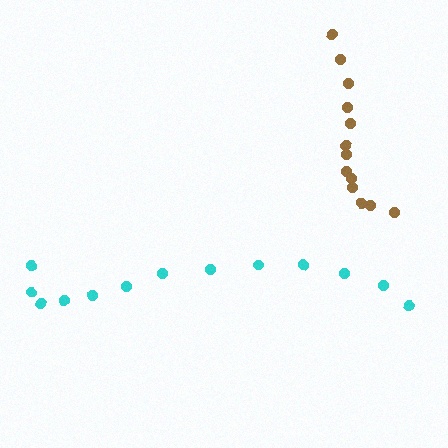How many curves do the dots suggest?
There are 2 distinct paths.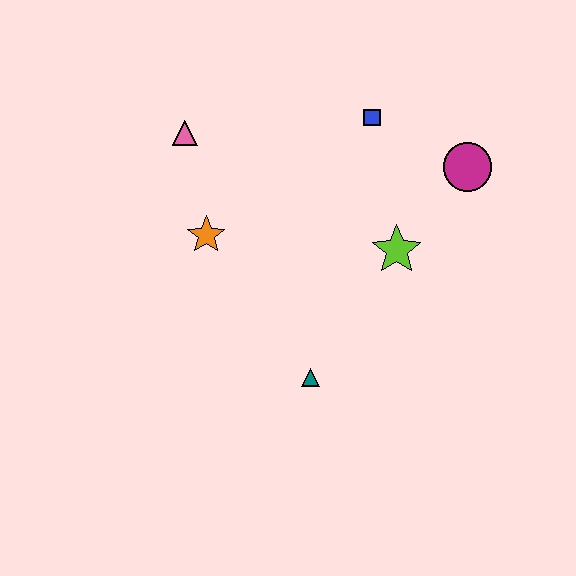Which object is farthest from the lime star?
The pink triangle is farthest from the lime star.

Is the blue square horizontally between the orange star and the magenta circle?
Yes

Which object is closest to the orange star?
The pink triangle is closest to the orange star.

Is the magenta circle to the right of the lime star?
Yes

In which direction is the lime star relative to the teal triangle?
The lime star is above the teal triangle.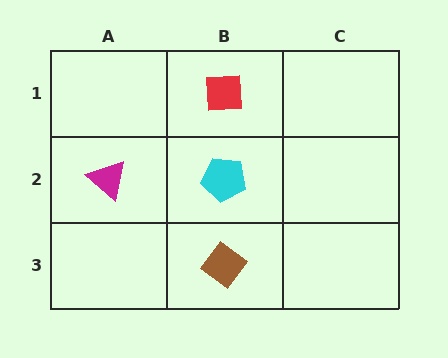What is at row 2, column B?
A cyan pentagon.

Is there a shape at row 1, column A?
No, that cell is empty.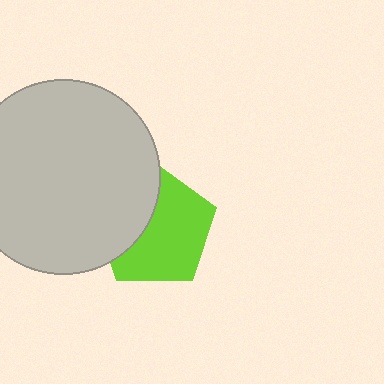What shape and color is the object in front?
The object in front is a light gray circle.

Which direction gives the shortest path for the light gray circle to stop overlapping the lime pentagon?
Moving left gives the shortest separation.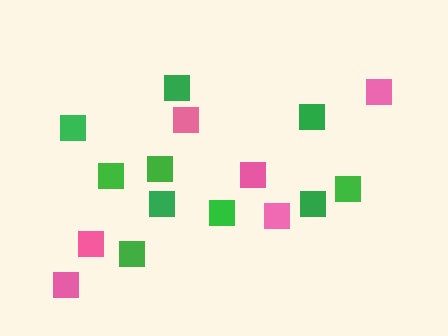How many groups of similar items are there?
There are 2 groups: one group of pink squares (6) and one group of green squares (10).